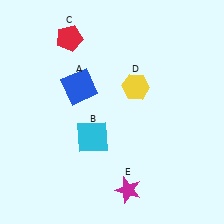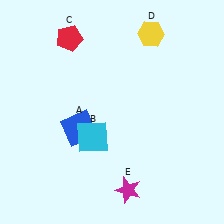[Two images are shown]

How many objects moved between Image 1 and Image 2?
2 objects moved between the two images.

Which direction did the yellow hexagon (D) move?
The yellow hexagon (D) moved up.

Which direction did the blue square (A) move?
The blue square (A) moved down.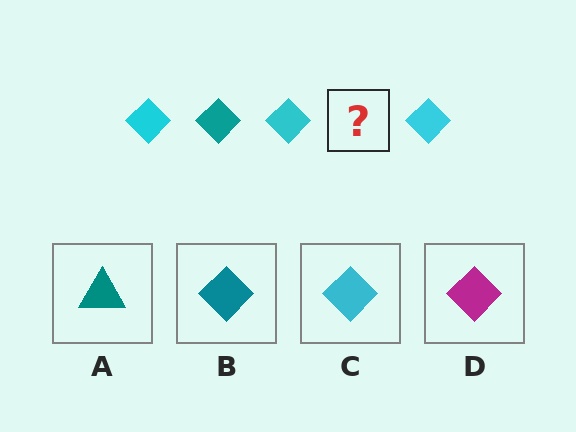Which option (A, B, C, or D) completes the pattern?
B.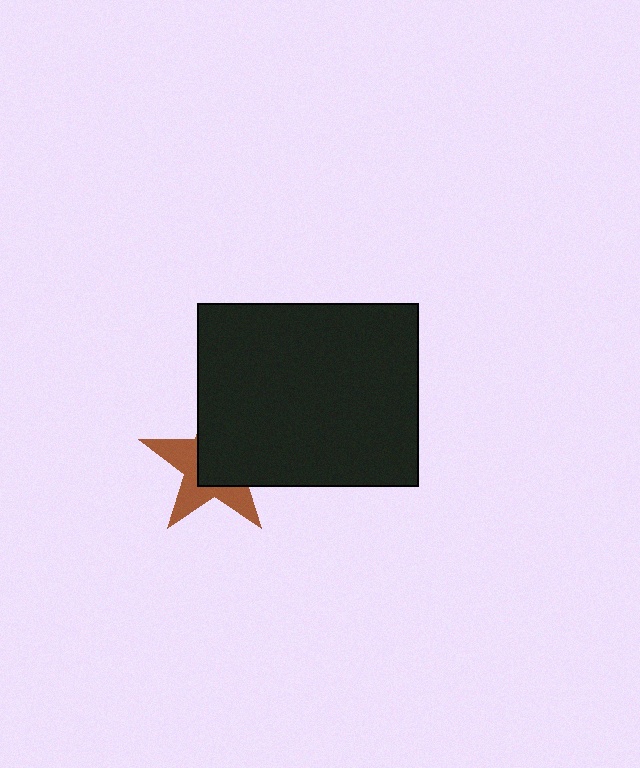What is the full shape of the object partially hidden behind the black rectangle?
The partially hidden object is a brown star.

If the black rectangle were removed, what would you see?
You would see the complete brown star.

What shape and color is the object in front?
The object in front is a black rectangle.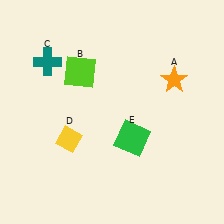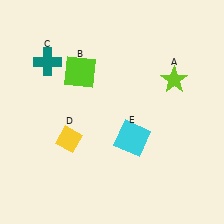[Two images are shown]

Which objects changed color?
A changed from orange to lime. E changed from green to cyan.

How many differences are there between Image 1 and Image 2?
There are 2 differences between the two images.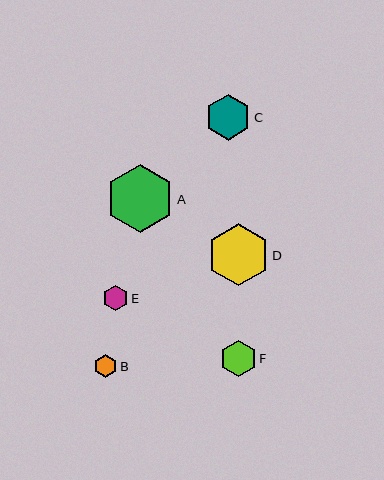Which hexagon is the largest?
Hexagon A is the largest with a size of approximately 68 pixels.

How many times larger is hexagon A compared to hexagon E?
Hexagon A is approximately 2.7 times the size of hexagon E.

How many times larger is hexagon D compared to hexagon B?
Hexagon D is approximately 2.7 times the size of hexagon B.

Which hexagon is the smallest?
Hexagon B is the smallest with a size of approximately 23 pixels.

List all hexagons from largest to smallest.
From largest to smallest: A, D, C, F, E, B.